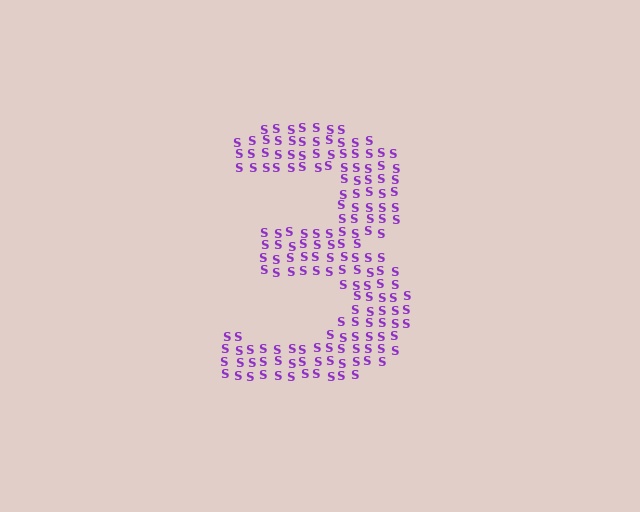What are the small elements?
The small elements are letter S's.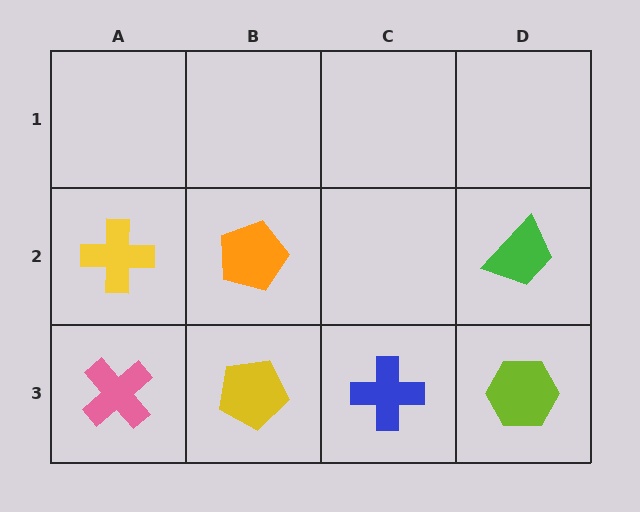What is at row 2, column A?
A yellow cross.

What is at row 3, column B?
A yellow pentagon.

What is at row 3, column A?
A pink cross.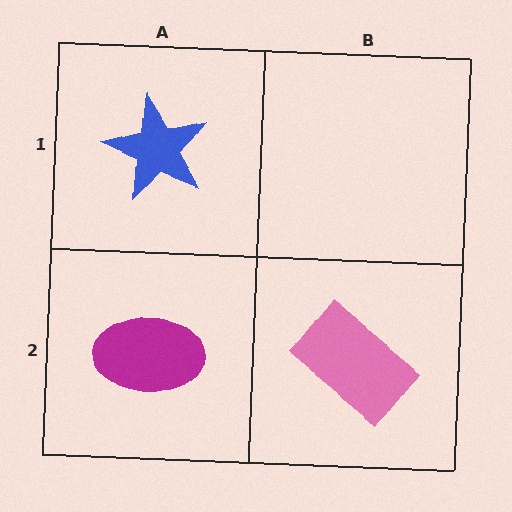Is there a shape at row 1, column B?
No, that cell is empty.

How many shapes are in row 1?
1 shape.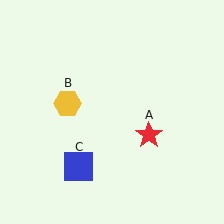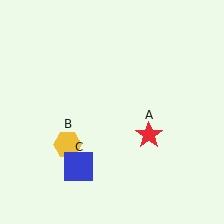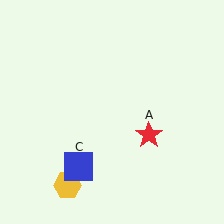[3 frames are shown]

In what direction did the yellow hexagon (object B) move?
The yellow hexagon (object B) moved down.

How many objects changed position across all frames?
1 object changed position: yellow hexagon (object B).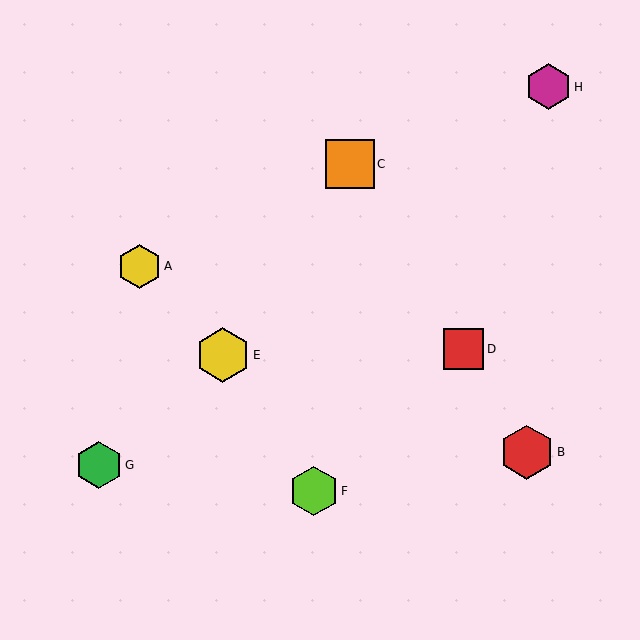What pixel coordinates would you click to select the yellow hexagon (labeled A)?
Click at (139, 266) to select the yellow hexagon A.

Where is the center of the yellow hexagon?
The center of the yellow hexagon is at (223, 355).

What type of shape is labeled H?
Shape H is a magenta hexagon.